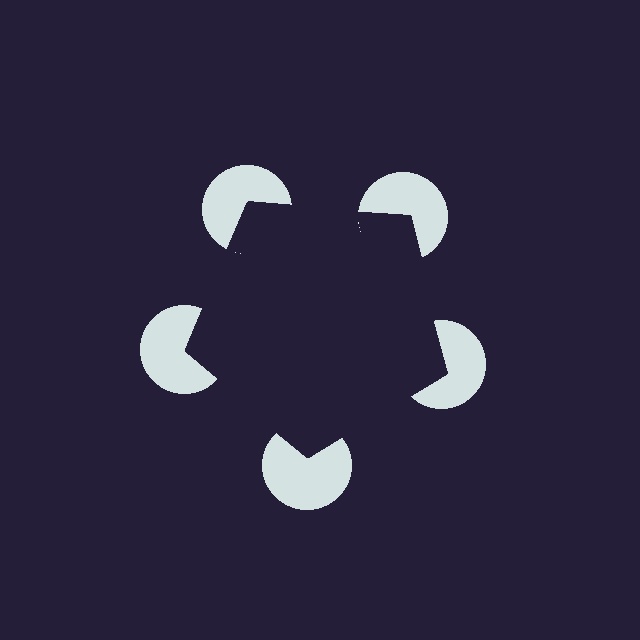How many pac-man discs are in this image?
There are 5 — one at each vertex of the illusory pentagon.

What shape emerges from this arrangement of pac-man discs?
An illusory pentagon — its edges are inferred from the aligned wedge cuts in the pac-man discs, not physically drawn.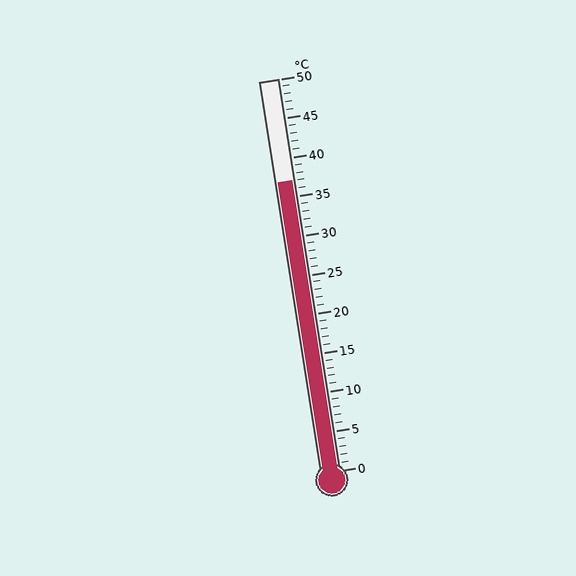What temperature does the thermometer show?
The thermometer shows approximately 37°C.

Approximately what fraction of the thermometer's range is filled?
The thermometer is filled to approximately 75% of its range.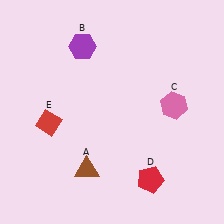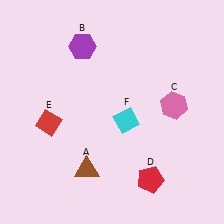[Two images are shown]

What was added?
A cyan diamond (F) was added in Image 2.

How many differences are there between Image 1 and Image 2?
There is 1 difference between the two images.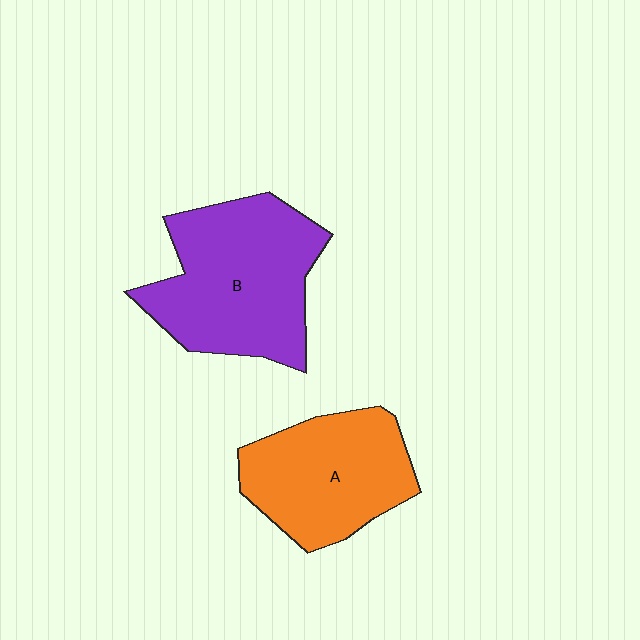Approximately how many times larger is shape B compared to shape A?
Approximately 1.3 times.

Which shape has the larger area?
Shape B (purple).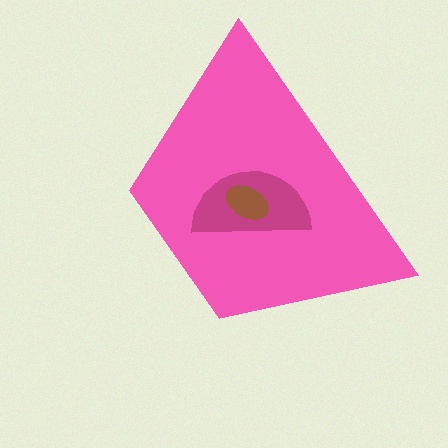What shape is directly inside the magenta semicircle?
The brown ellipse.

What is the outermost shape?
The pink trapezoid.